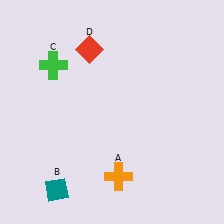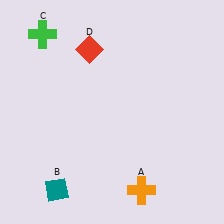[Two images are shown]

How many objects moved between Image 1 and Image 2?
2 objects moved between the two images.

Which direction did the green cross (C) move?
The green cross (C) moved up.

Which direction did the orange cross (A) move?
The orange cross (A) moved right.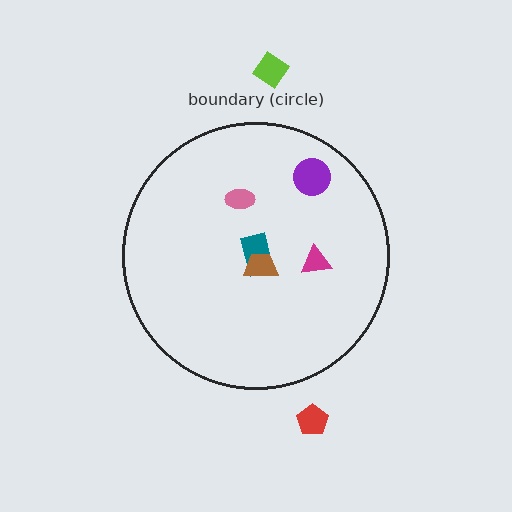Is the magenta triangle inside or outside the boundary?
Inside.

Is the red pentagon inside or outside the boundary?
Outside.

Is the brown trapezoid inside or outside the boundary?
Inside.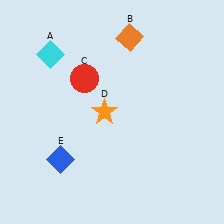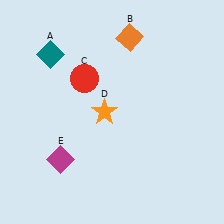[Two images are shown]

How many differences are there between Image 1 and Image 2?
There are 2 differences between the two images.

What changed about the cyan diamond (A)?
In Image 1, A is cyan. In Image 2, it changed to teal.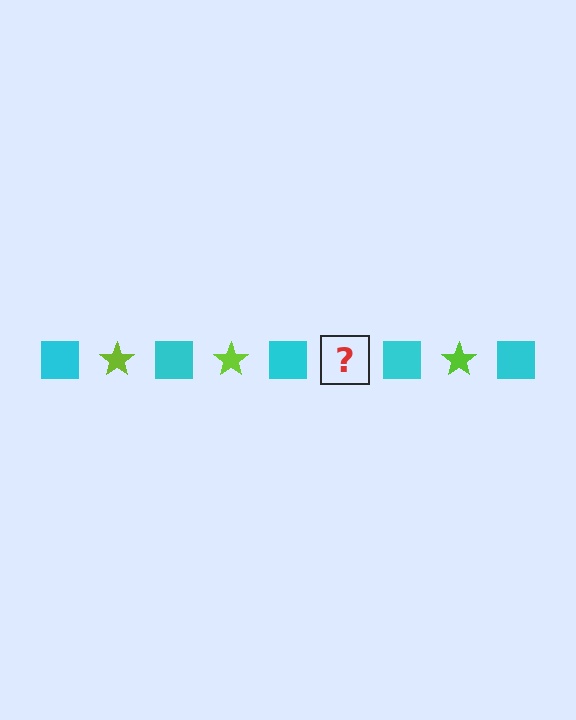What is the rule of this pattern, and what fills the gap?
The rule is that the pattern alternates between cyan square and lime star. The gap should be filled with a lime star.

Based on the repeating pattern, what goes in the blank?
The blank should be a lime star.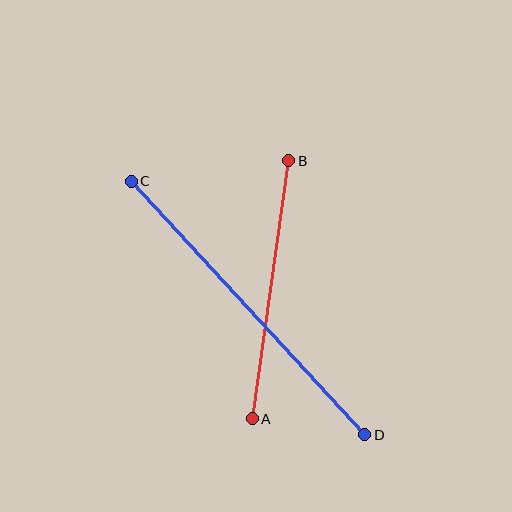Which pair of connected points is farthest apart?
Points C and D are farthest apart.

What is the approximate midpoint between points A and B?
The midpoint is at approximately (271, 290) pixels.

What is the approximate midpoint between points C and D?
The midpoint is at approximately (248, 308) pixels.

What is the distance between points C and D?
The distance is approximately 345 pixels.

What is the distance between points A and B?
The distance is approximately 260 pixels.